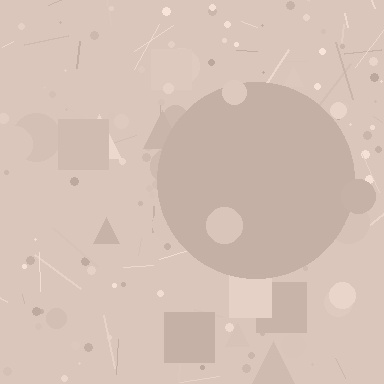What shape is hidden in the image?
A circle is hidden in the image.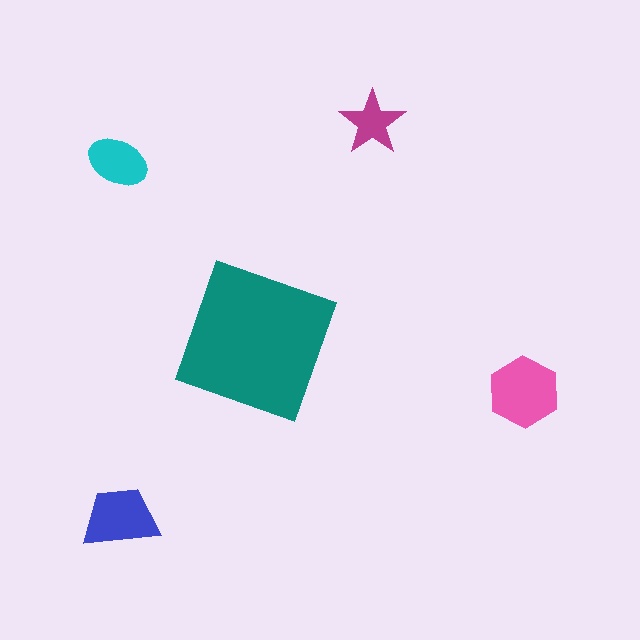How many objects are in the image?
There are 5 objects in the image.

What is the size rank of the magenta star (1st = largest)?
5th.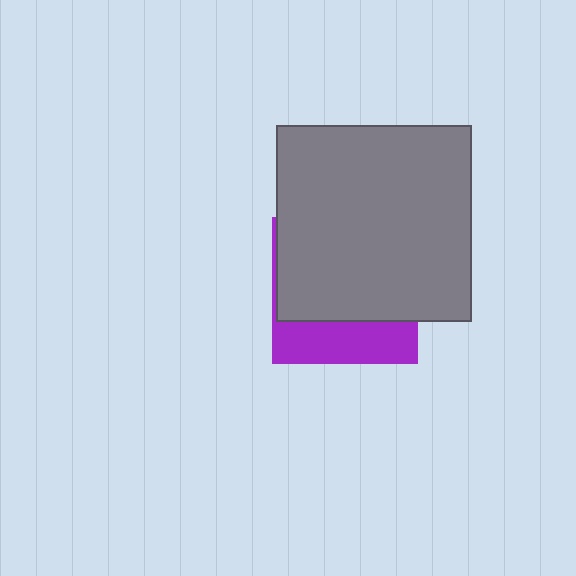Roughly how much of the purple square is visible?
A small part of it is visible (roughly 31%).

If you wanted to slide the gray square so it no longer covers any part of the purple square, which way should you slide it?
Slide it up — that is the most direct way to separate the two shapes.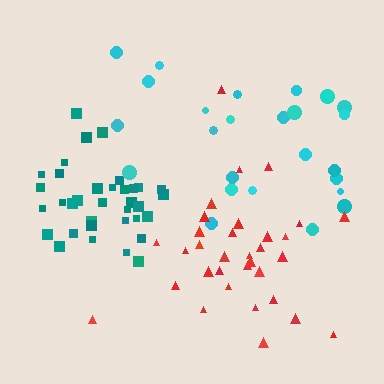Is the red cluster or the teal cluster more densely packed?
Teal.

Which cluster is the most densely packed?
Teal.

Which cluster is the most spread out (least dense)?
Cyan.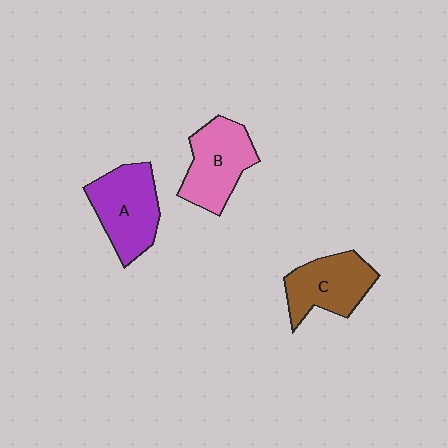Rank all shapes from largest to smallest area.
From largest to smallest: A (purple), B (pink), C (brown).